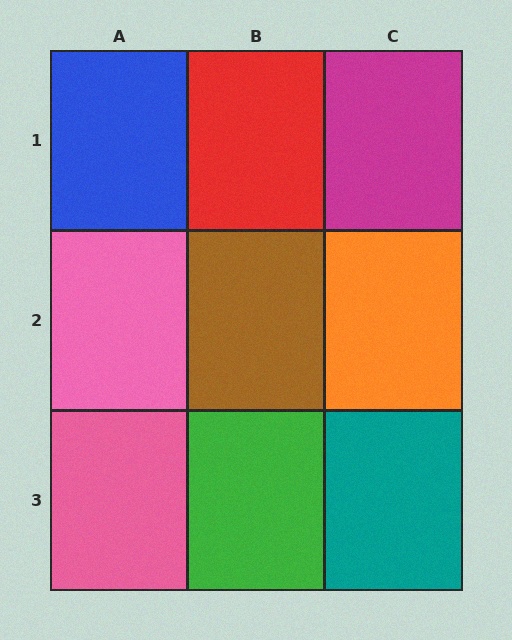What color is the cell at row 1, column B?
Red.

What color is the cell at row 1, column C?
Magenta.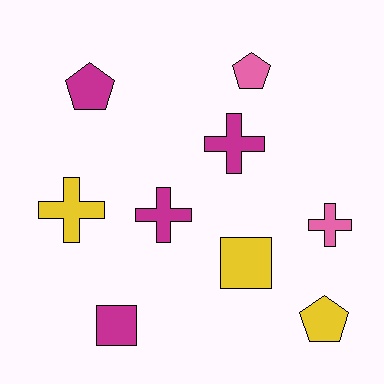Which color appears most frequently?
Magenta, with 4 objects.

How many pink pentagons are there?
There is 1 pink pentagon.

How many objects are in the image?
There are 9 objects.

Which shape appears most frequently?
Cross, with 4 objects.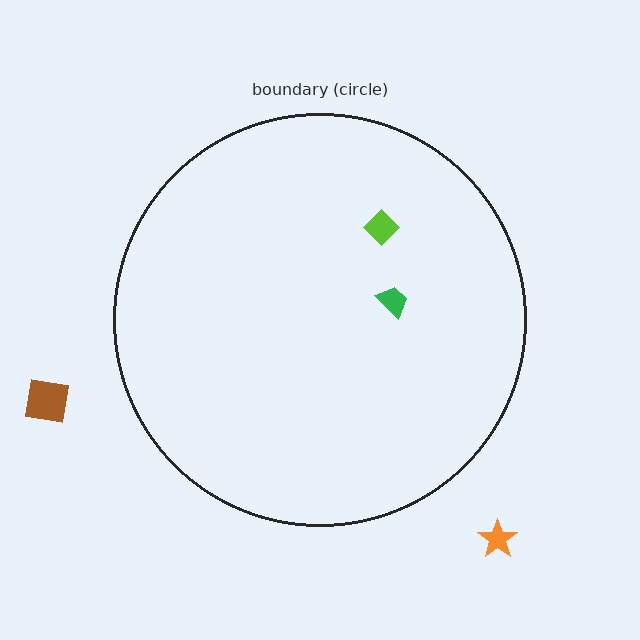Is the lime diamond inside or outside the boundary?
Inside.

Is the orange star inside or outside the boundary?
Outside.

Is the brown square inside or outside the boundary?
Outside.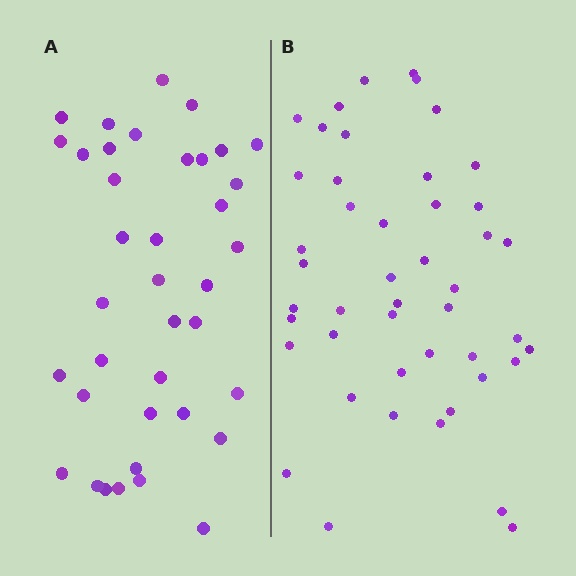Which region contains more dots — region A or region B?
Region B (the right region) has more dots.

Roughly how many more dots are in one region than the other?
Region B has roughly 8 or so more dots than region A.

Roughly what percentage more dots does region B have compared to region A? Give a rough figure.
About 20% more.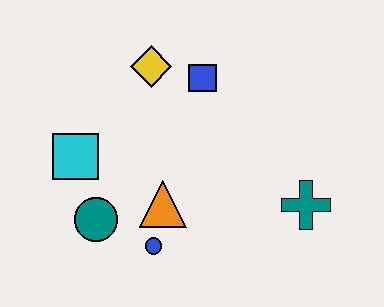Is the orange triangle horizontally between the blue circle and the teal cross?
Yes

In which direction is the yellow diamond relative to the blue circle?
The yellow diamond is above the blue circle.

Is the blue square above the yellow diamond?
No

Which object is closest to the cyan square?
The teal circle is closest to the cyan square.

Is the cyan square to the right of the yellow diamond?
No